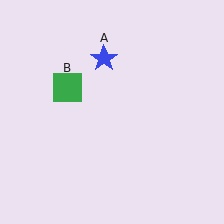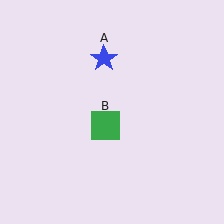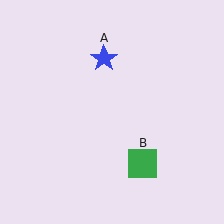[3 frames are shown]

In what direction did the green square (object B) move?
The green square (object B) moved down and to the right.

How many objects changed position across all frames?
1 object changed position: green square (object B).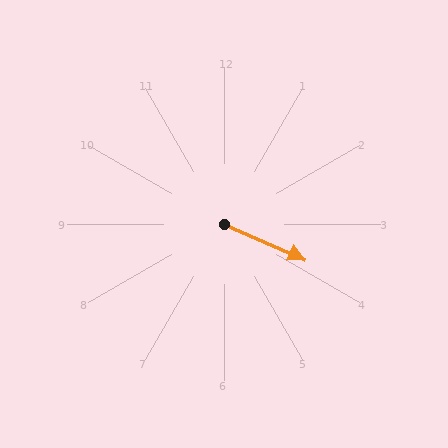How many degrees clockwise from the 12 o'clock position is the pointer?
Approximately 113 degrees.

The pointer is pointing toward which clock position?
Roughly 4 o'clock.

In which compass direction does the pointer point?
Southeast.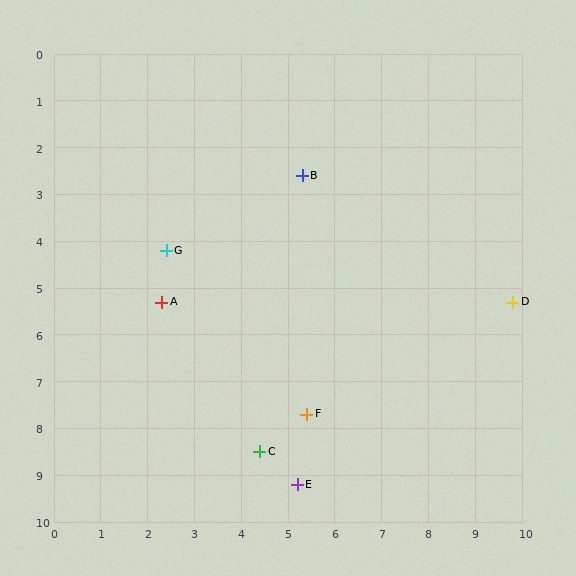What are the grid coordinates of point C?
Point C is at approximately (4.4, 8.5).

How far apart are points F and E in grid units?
Points F and E are about 1.5 grid units apart.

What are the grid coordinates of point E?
Point E is at approximately (5.2, 9.2).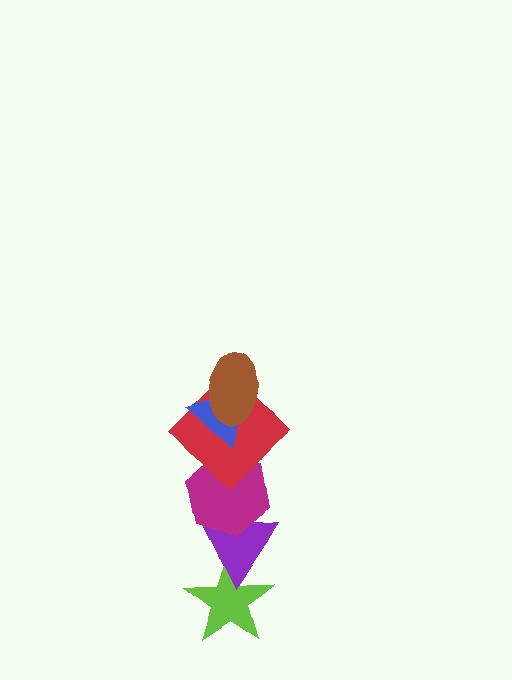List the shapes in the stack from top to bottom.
From top to bottom: the brown ellipse, the blue triangle, the red diamond, the magenta hexagon, the purple triangle, the lime star.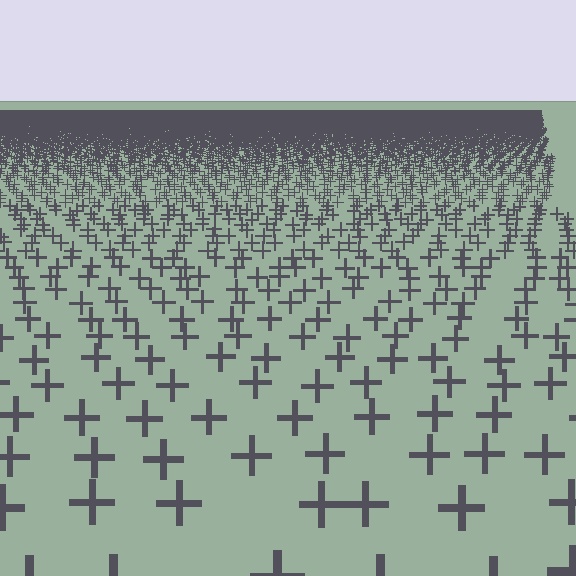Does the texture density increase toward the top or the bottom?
Density increases toward the top.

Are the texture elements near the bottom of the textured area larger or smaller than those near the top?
Larger. Near the bottom, elements are closer to the viewer and appear at a bigger on-screen size.